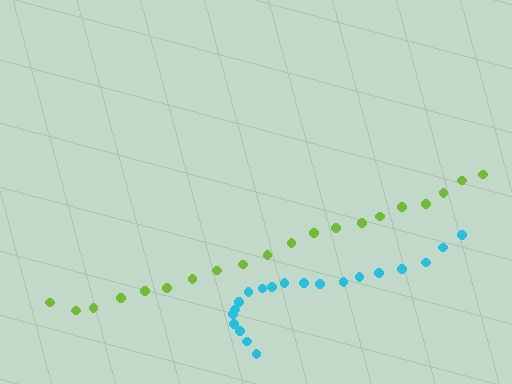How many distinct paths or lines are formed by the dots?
There are 2 distinct paths.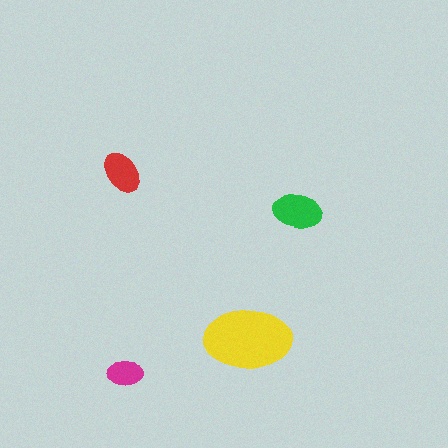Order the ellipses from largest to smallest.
the yellow one, the green one, the red one, the magenta one.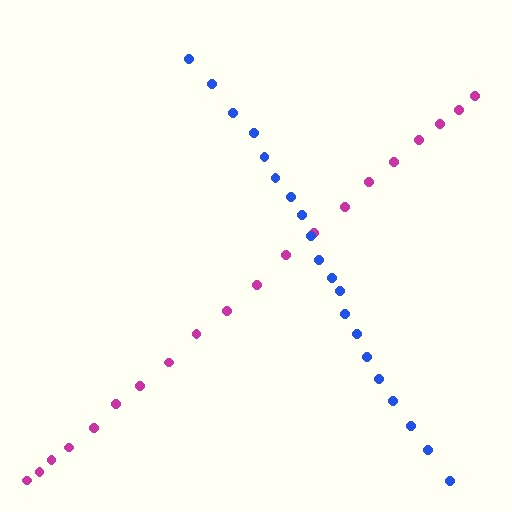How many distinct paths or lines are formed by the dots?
There are 2 distinct paths.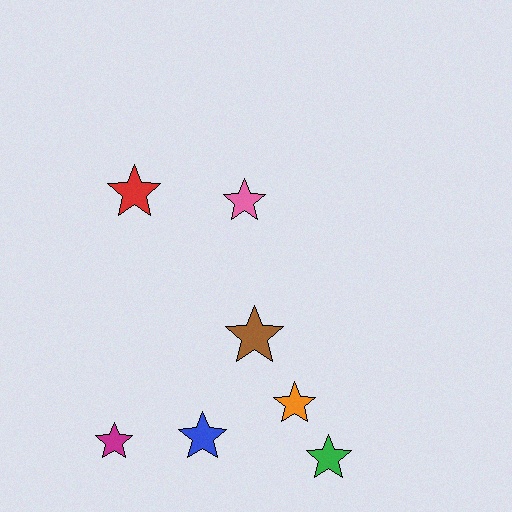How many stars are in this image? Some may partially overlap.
There are 7 stars.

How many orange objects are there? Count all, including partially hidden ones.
There is 1 orange object.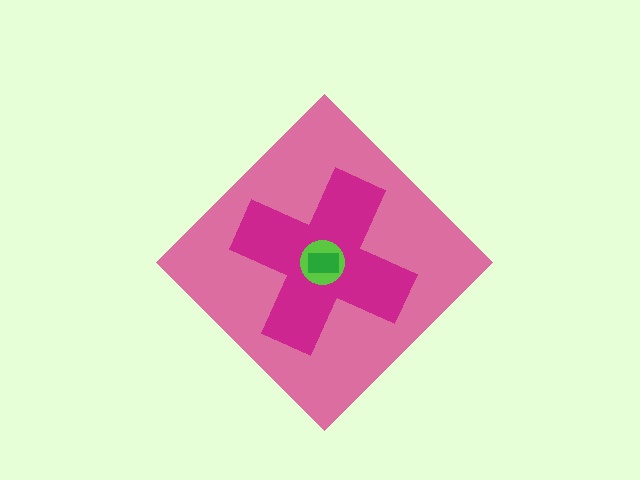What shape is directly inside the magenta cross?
The lime circle.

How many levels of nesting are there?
4.